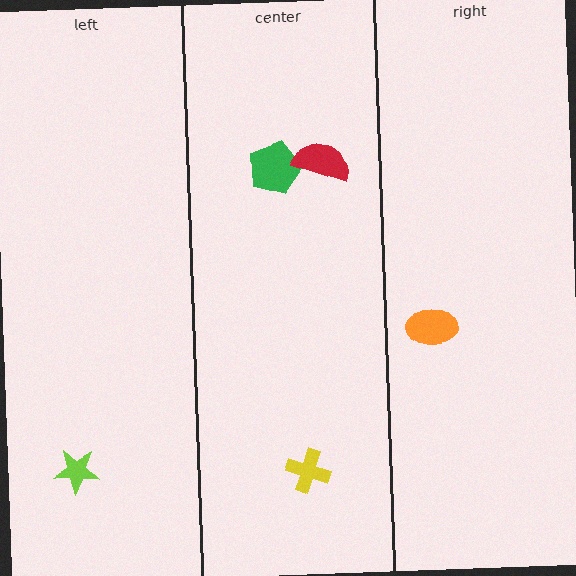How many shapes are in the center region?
3.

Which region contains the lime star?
The left region.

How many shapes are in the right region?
1.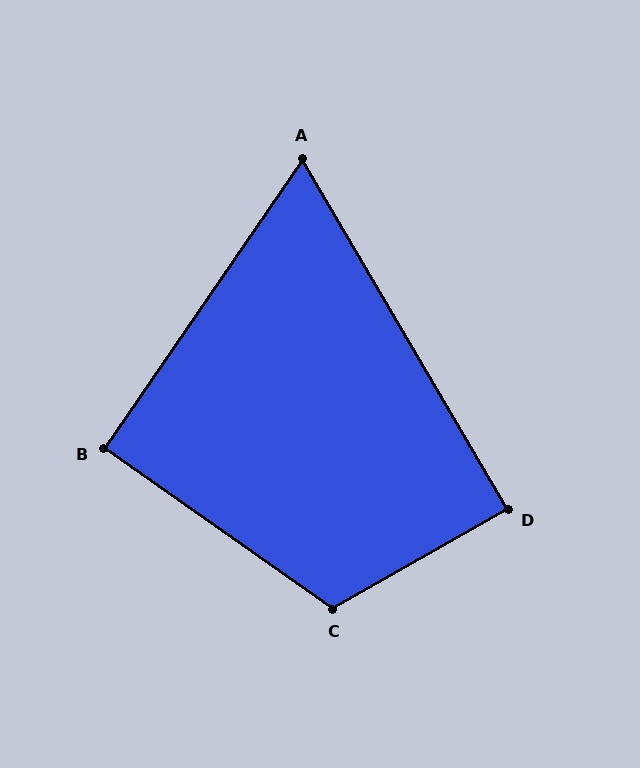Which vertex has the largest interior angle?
C, at approximately 115 degrees.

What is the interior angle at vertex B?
Approximately 91 degrees (approximately right).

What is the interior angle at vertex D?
Approximately 89 degrees (approximately right).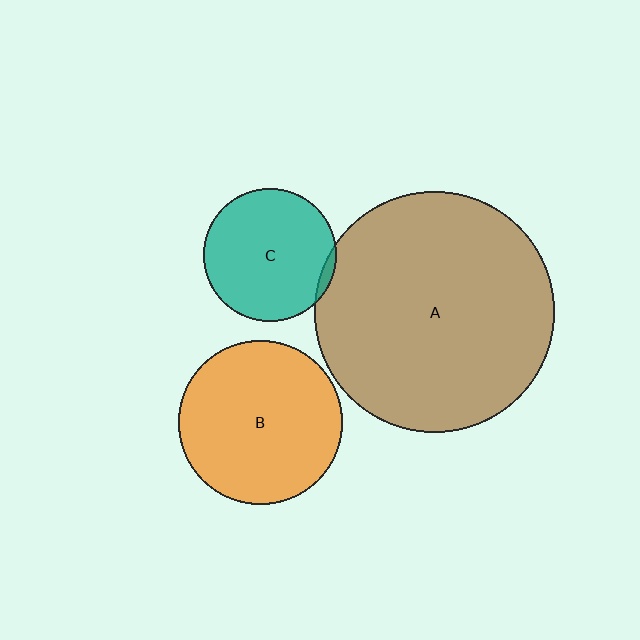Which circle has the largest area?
Circle A (brown).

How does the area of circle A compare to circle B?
Approximately 2.2 times.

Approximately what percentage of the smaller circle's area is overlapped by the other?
Approximately 5%.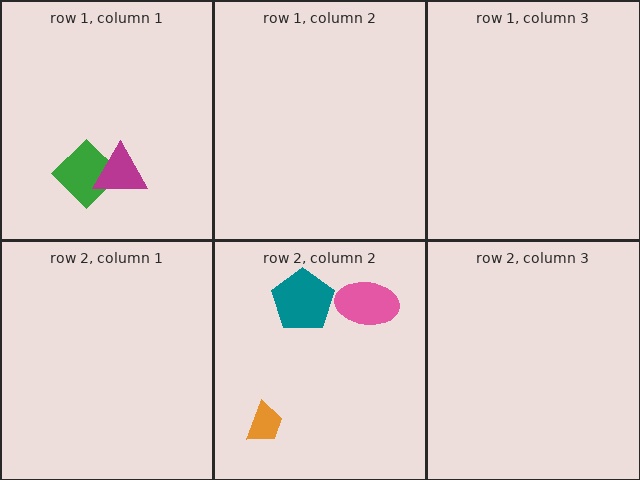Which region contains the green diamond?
The row 1, column 1 region.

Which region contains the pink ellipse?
The row 2, column 2 region.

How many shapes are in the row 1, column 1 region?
2.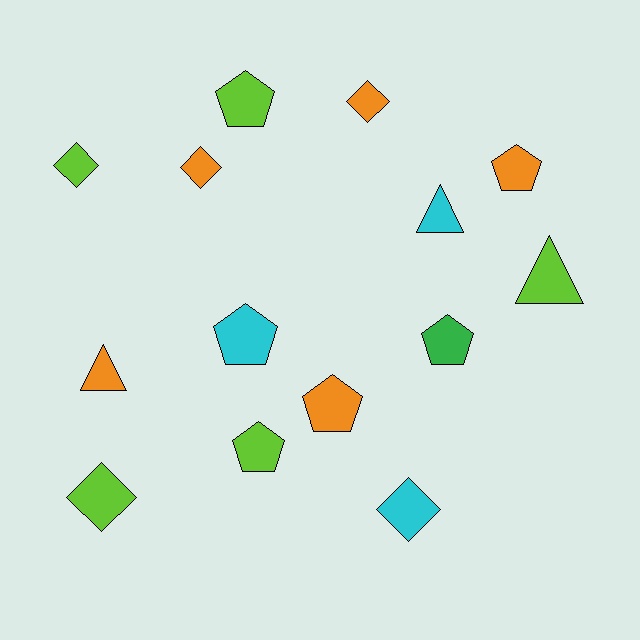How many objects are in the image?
There are 14 objects.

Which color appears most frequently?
Orange, with 5 objects.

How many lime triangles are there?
There is 1 lime triangle.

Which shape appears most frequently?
Pentagon, with 6 objects.